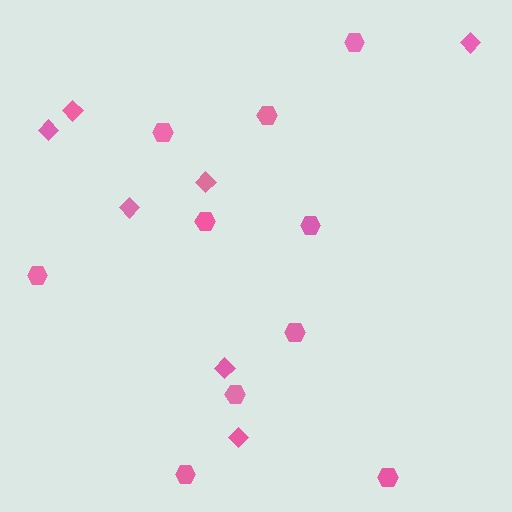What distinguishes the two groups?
There are 2 groups: one group of diamonds (7) and one group of hexagons (10).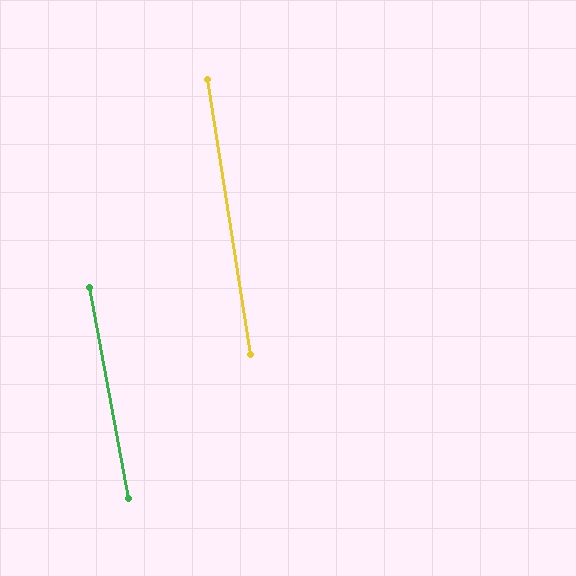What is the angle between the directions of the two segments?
Approximately 2 degrees.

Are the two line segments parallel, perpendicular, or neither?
Parallel — their directions differ by only 1.9°.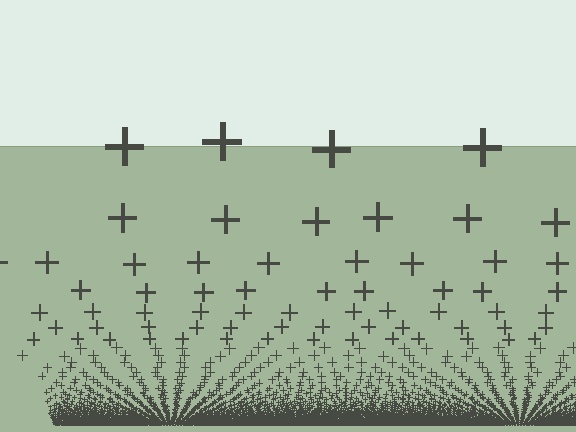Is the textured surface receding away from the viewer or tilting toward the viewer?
The surface appears to tilt toward the viewer. Texture elements get larger and sparser toward the top.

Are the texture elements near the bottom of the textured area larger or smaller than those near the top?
Smaller. The gradient is inverted — elements near the bottom are smaller and denser.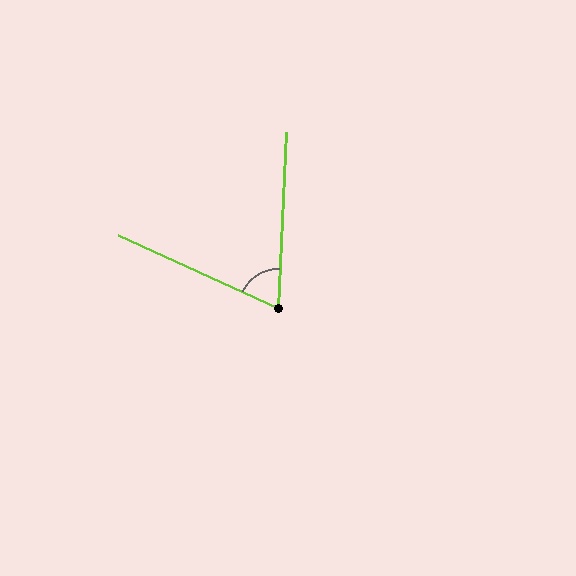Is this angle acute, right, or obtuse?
It is acute.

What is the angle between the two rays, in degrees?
Approximately 68 degrees.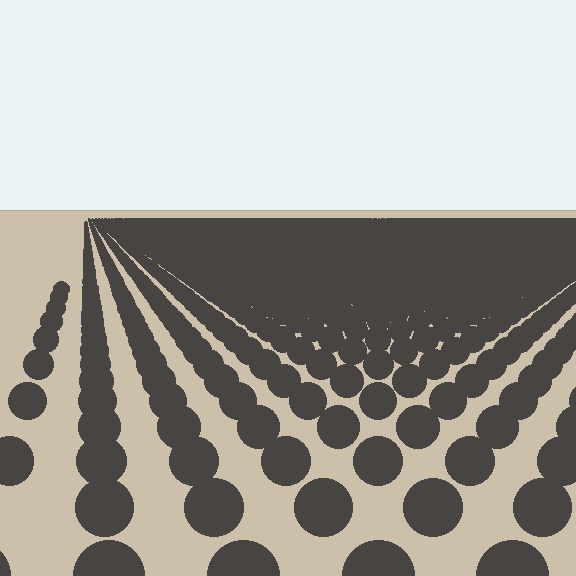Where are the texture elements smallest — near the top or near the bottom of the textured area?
Near the top.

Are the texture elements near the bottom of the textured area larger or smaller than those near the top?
Larger. Near the bottom, elements are closer to the viewer and appear at a bigger on-screen size.